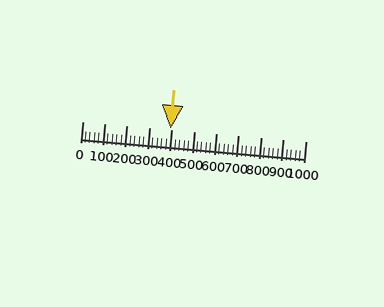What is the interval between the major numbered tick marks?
The major tick marks are spaced 100 units apart.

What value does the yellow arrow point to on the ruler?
The yellow arrow points to approximately 396.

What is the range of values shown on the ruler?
The ruler shows values from 0 to 1000.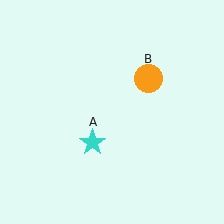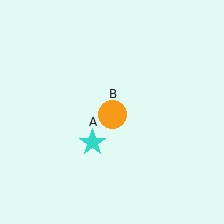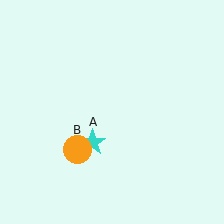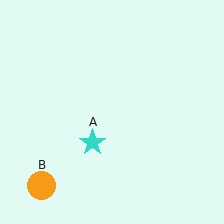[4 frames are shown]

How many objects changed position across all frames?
1 object changed position: orange circle (object B).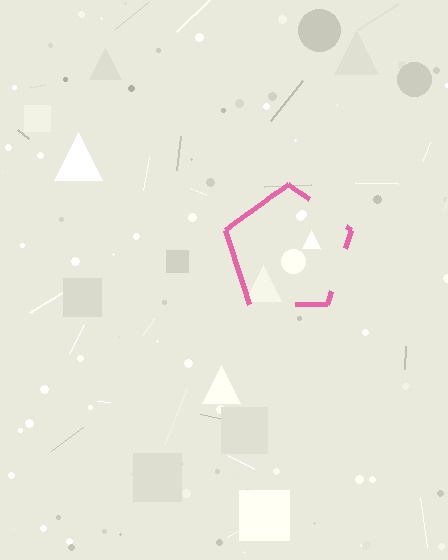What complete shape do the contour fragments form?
The contour fragments form a pentagon.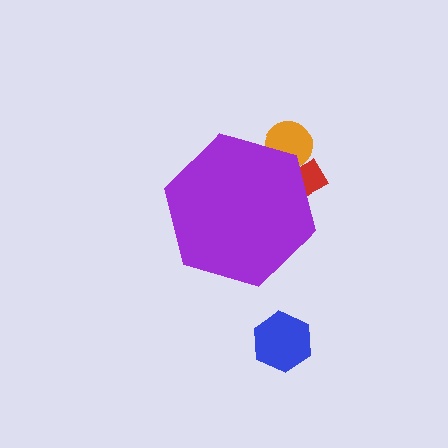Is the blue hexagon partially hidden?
No, the blue hexagon is fully visible.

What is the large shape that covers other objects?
A purple hexagon.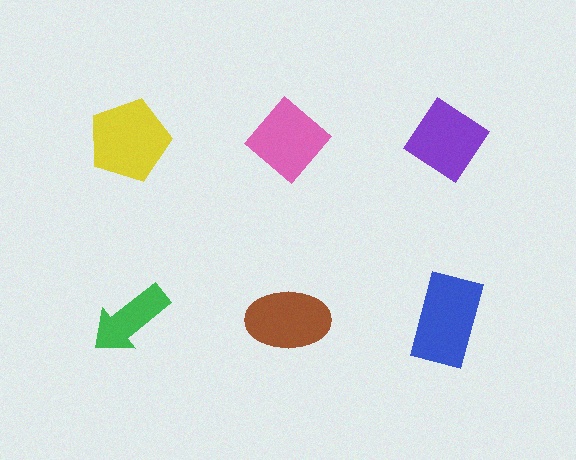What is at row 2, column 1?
A green arrow.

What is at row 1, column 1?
A yellow pentagon.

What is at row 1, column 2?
A pink diamond.